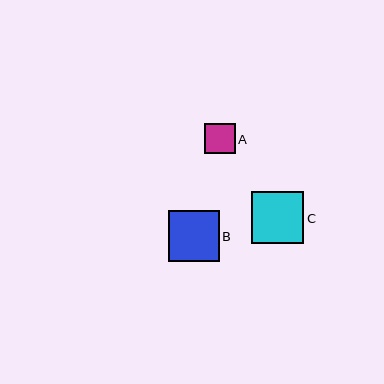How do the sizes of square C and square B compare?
Square C and square B are approximately the same size.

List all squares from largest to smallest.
From largest to smallest: C, B, A.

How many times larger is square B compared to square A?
Square B is approximately 1.7 times the size of square A.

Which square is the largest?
Square C is the largest with a size of approximately 52 pixels.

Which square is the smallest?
Square A is the smallest with a size of approximately 30 pixels.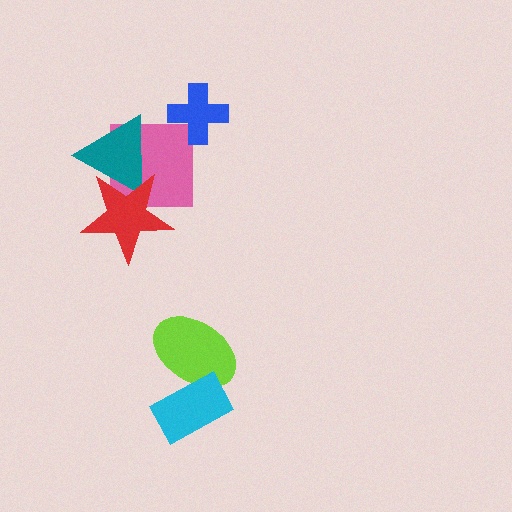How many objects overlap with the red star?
2 objects overlap with the red star.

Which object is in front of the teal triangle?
The red star is in front of the teal triangle.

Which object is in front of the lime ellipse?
The cyan rectangle is in front of the lime ellipse.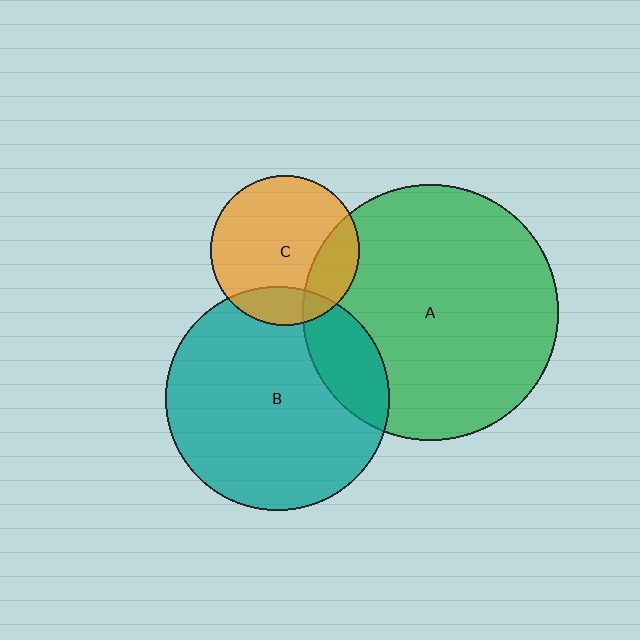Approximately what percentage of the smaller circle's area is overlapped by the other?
Approximately 20%.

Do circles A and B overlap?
Yes.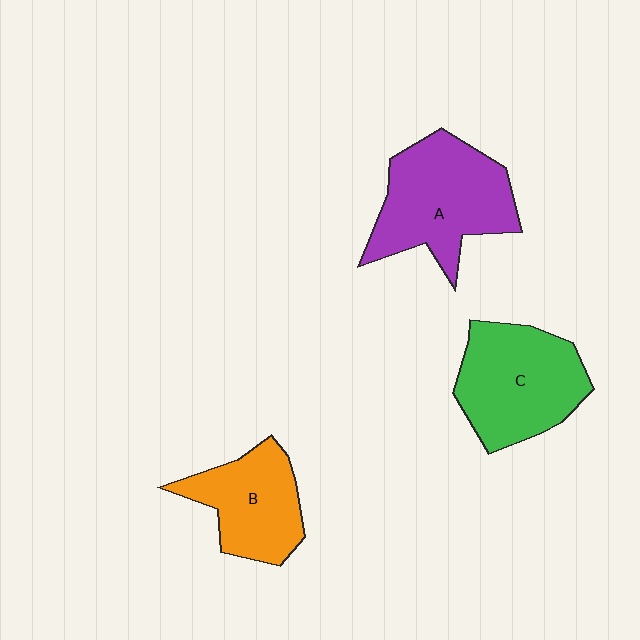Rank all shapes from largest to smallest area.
From largest to smallest: A (purple), C (green), B (orange).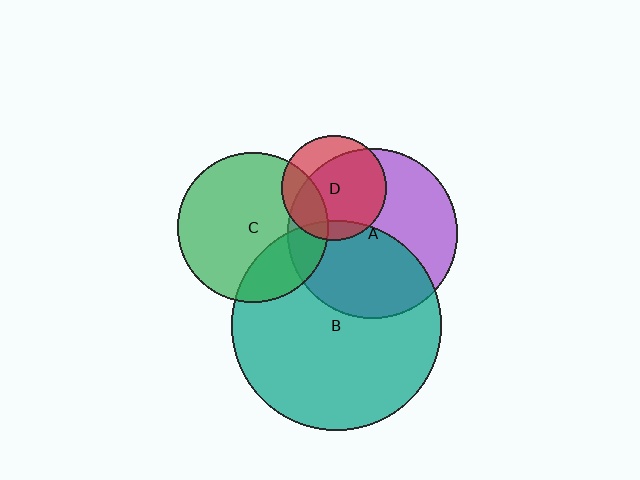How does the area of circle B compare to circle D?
Approximately 4.0 times.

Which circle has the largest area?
Circle B (teal).